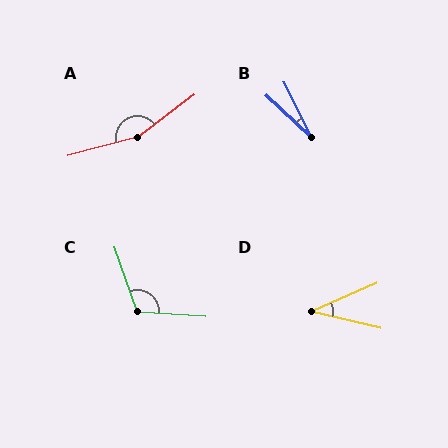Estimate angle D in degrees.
Approximately 37 degrees.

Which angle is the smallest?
B, at approximately 21 degrees.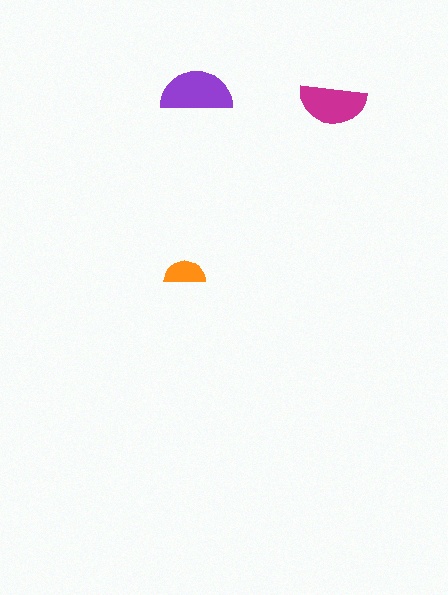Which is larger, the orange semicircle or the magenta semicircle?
The magenta one.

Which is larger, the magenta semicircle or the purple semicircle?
The purple one.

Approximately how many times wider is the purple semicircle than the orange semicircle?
About 1.5 times wider.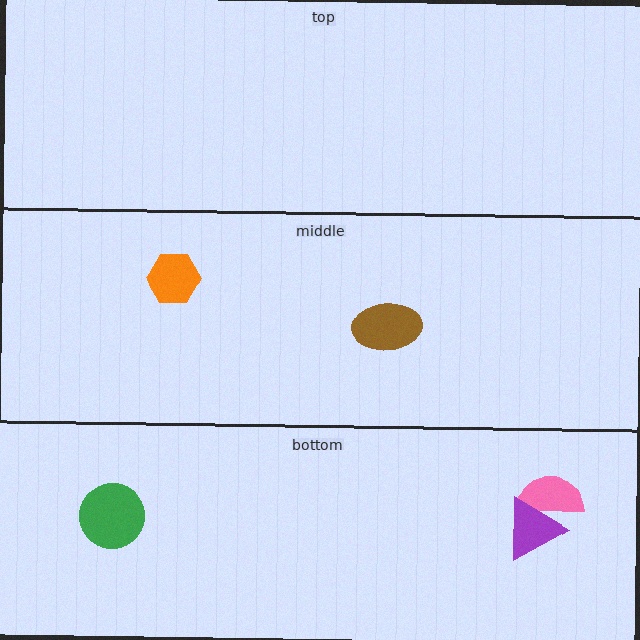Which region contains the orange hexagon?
The middle region.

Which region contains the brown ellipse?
The middle region.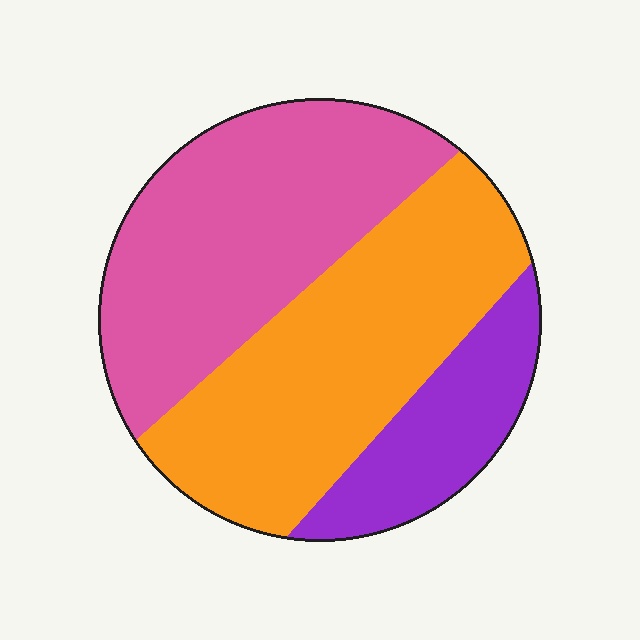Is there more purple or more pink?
Pink.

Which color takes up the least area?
Purple, at roughly 15%.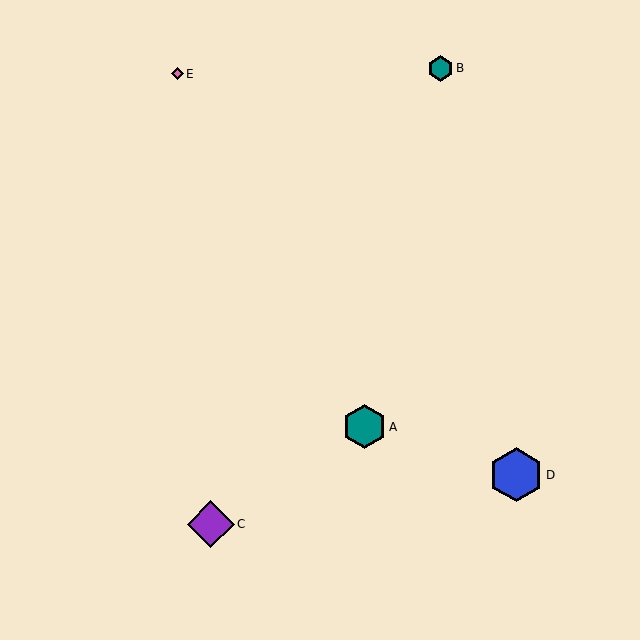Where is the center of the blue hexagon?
The center of the blue hexagon is at (516, 475).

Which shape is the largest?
The blue hexagon (labeled D) is the largest.